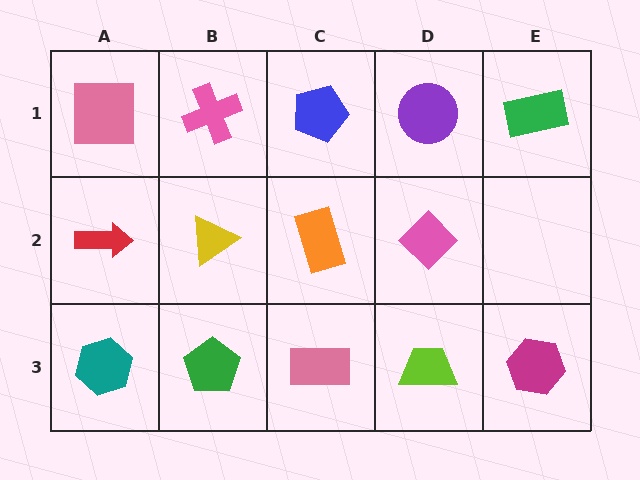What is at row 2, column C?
An orange rectangle.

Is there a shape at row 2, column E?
No, that cell is empty.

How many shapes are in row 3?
5 shapes.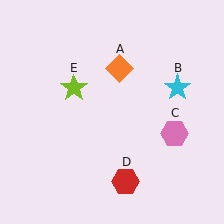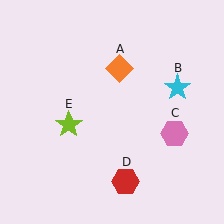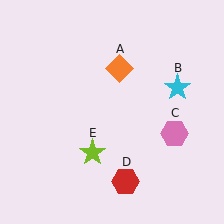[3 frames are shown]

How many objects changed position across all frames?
1 object changed position: lime star (object E).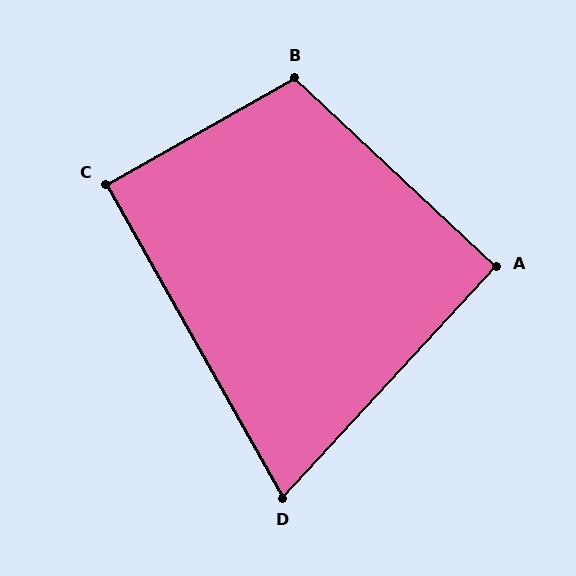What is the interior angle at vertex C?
Approximately 90 degrees (approximately right).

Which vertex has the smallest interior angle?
D, at approximately 72 degrees.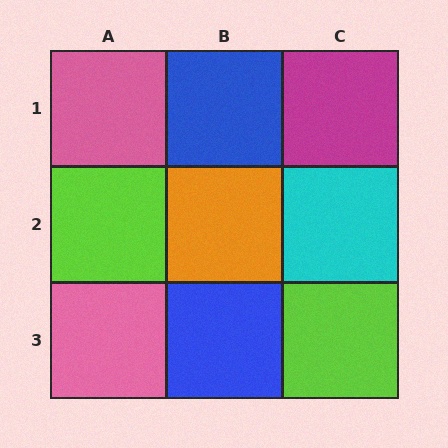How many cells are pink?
2 cells are pink.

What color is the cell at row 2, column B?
Orange.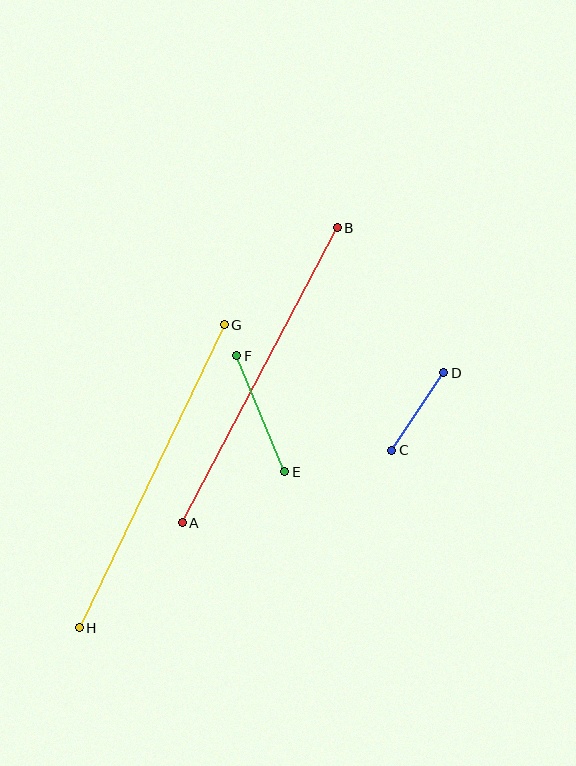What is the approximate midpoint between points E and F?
The midpoint is at approximately (261, 414) pixels.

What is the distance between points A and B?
The distance is approximately 333 pixels.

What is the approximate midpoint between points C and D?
The midpoint is at approximately (418, 411) pixels.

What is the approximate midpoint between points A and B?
The midpoint is at approximately (260, 375) pixels.